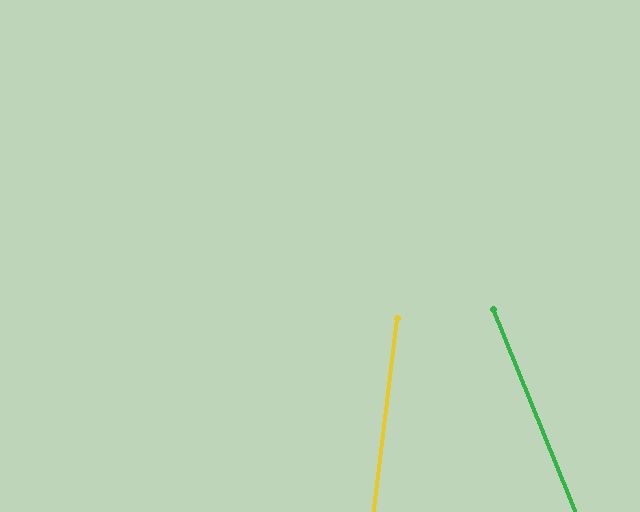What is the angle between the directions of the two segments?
Approximately 29 degrees.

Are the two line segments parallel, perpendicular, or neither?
Neither parallel nor perpendicular — they differ by about 29°.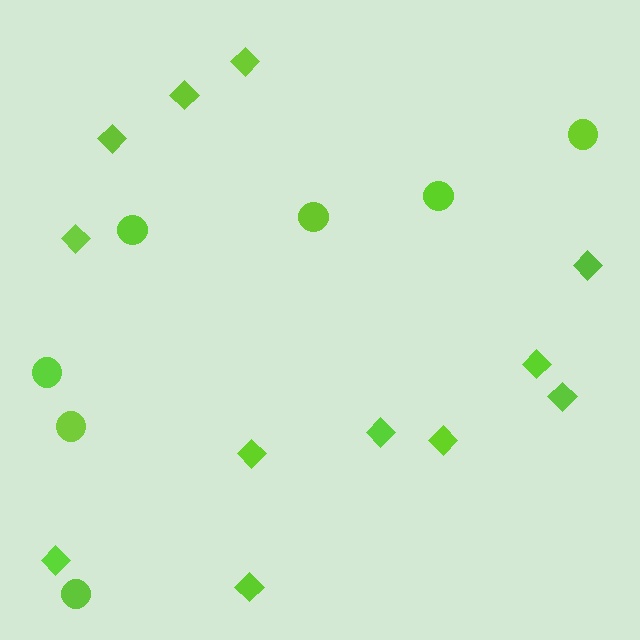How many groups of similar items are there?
There are 2 groups: one group of circles (7) and one group of diamonds (12).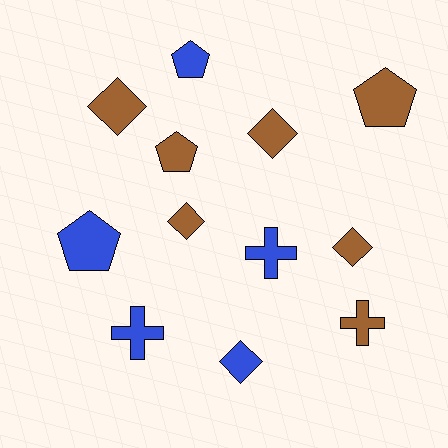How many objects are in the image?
There are 12 objects.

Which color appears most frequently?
Brown, with 7 objects.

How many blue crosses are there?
There are 2 blue crosses.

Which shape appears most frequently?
Diamond, with 5 objects.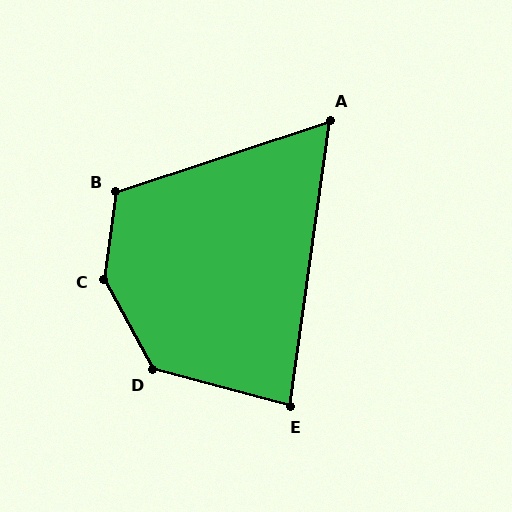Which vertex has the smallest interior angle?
A, at approximately 64 degrees.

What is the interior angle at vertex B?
Approximately 116 degrees (obtuse).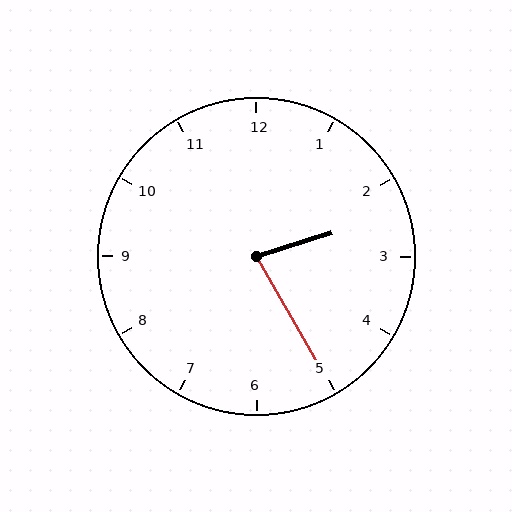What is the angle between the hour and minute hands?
Approximately 78 degrees.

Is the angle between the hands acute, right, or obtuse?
It is acute.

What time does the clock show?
2:25.